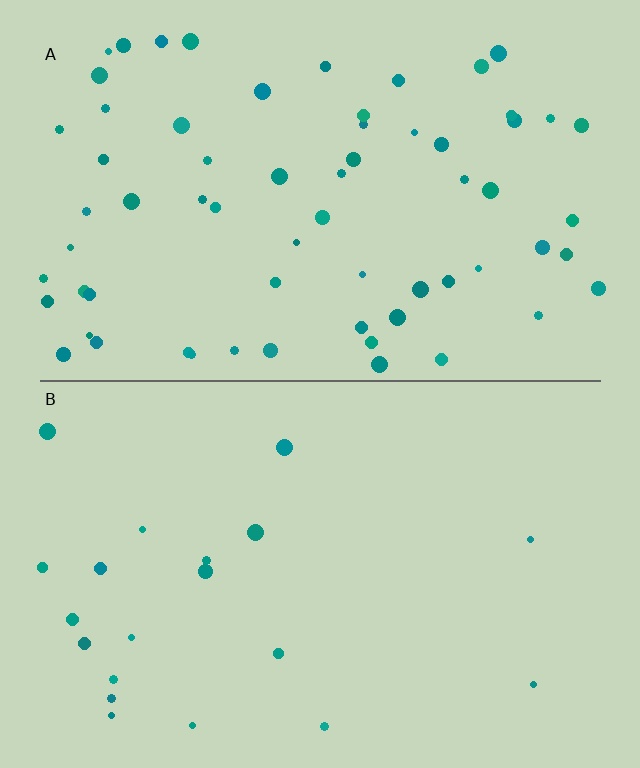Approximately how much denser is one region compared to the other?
Approximately 3.3× — region A over region B.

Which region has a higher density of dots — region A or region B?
A (the top).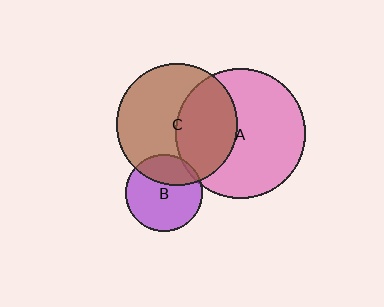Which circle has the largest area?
Circle A (pink).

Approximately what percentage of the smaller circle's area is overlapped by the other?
Approximately 5%.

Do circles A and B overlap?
Yes.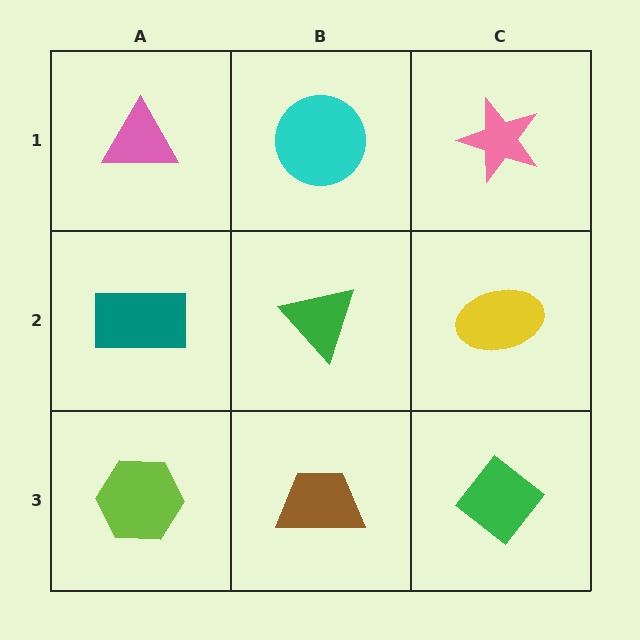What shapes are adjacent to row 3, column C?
A yellow ellipse (row 2, column C), a brown trapezoid (row 3, column B).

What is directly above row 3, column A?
A teal rectangle.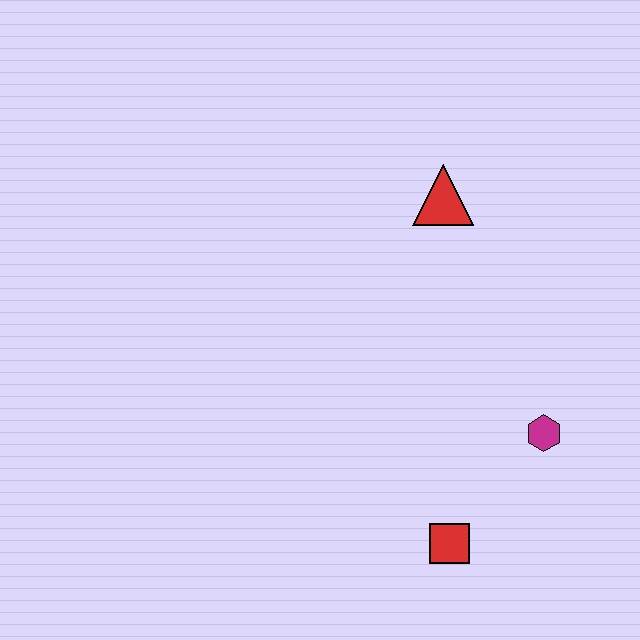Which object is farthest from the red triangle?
The red square is farthest from the red triangle.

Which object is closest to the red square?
The magenta hexagon is closest to the red square.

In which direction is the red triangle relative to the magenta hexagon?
The red triangle is above the magenta hexagon.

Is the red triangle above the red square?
Yes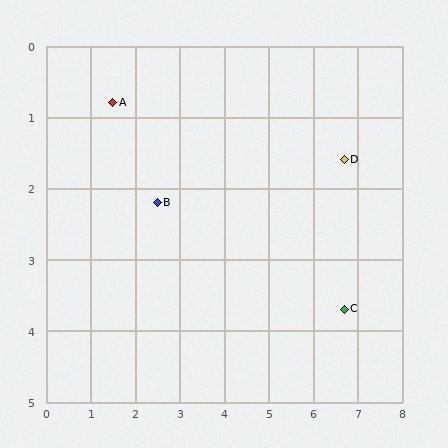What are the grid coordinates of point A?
Point A is at approximately (1.5, 0.8).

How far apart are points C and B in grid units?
Points C and B are about 4.5 grid units apart.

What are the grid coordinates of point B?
Point B is at approximately (2.5, 2.2).